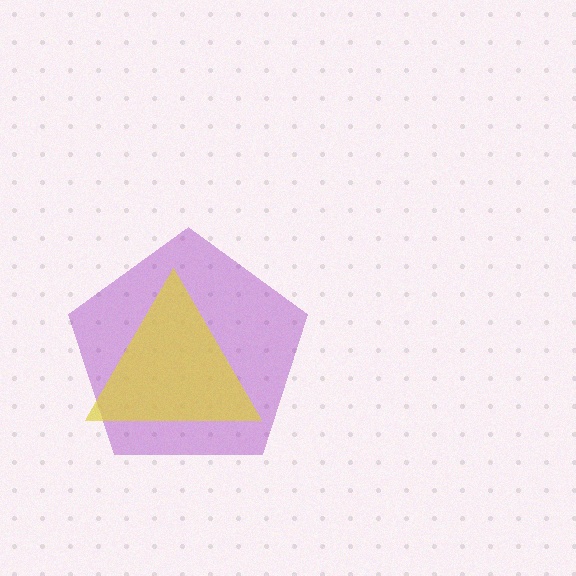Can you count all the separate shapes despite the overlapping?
Yes, there are 2 separate shapes.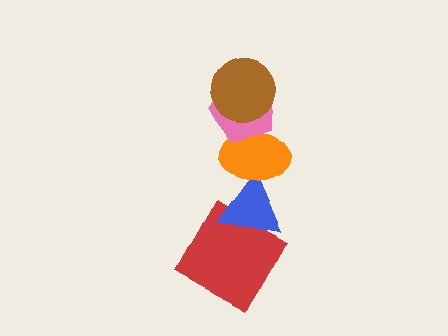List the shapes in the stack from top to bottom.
From top to bottom: the brown circle, the pink pentagon, the orange ellipse, the blue triangle, the red square.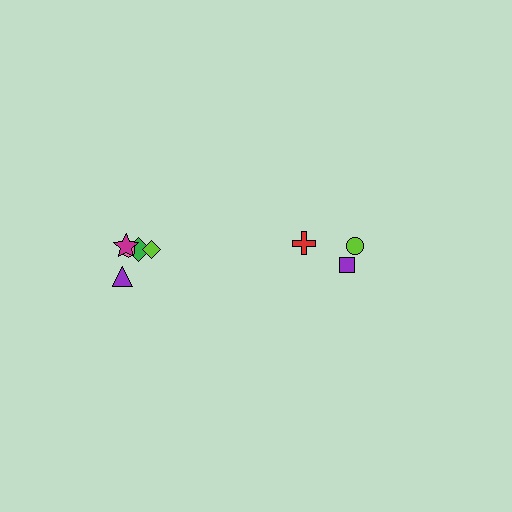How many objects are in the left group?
There are 5 objects.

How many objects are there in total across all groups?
There are 8 objects.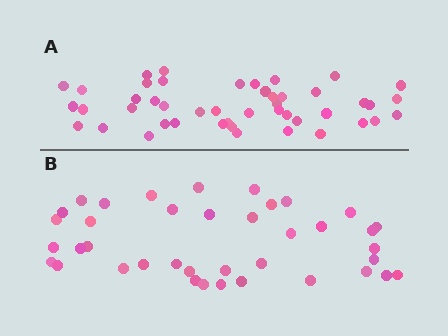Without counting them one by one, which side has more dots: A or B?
Region A (the top region) has more dots.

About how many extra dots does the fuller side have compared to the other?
Region A has roughly 8 or so more dots than region B.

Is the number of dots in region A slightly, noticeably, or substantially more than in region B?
Region A has only slightly more — the two regions are fairly close. The ratio is roughly 1.2 to 1.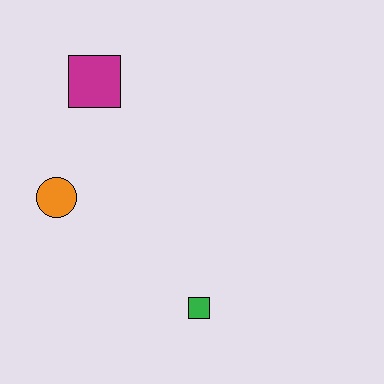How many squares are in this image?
There are 2 squares.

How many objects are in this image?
There are 3 objects.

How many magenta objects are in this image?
There is 1 magenta object.